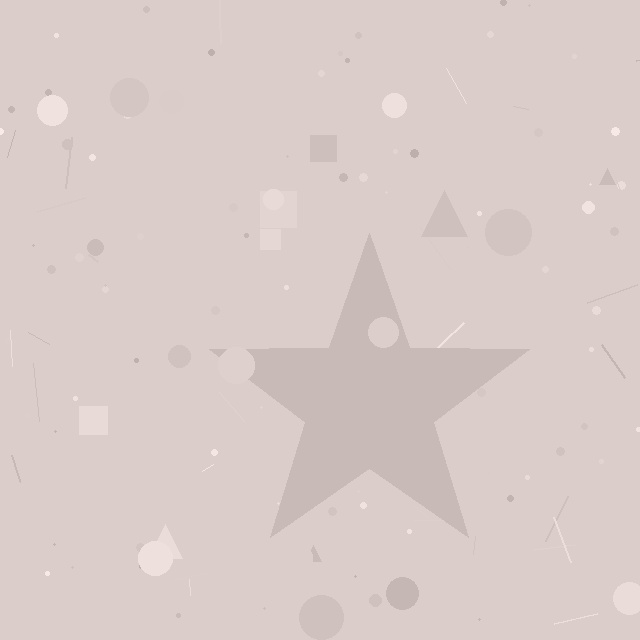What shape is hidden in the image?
A star is hidden in the image.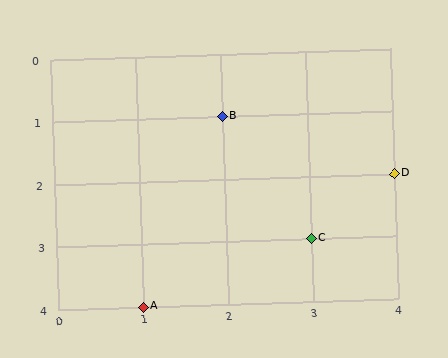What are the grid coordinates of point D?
Point D is at grid coordinates (4, 2).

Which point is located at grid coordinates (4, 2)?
Point D is at (4, 2).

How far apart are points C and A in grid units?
Points C and A are 2 columns and 1 row apart (about 2.2 grid units diagonally).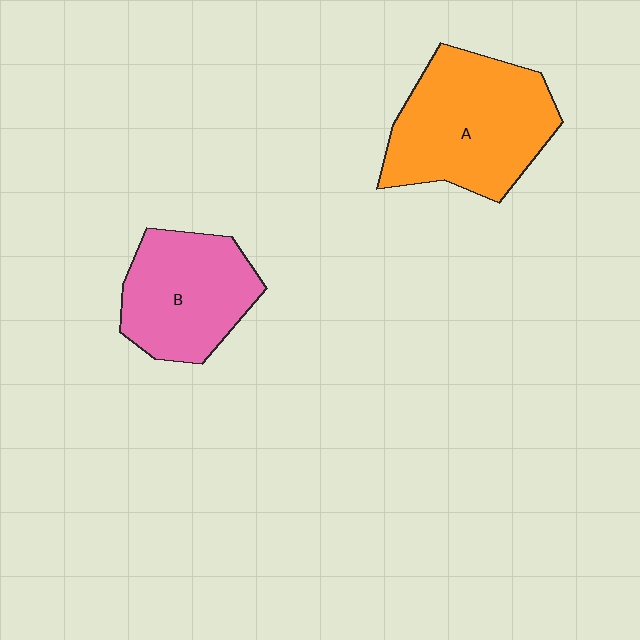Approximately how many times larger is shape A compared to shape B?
Approximately 1.3 times.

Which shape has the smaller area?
Shape B (pink).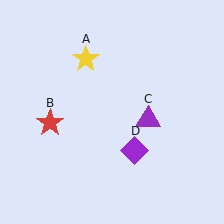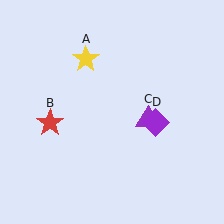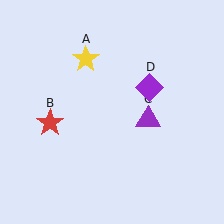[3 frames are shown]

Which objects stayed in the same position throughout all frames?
Yellow star (object A) and red star (object B) and purple triangle (object C) remained stationary.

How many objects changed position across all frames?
1 object changed position: purple diamond (object D).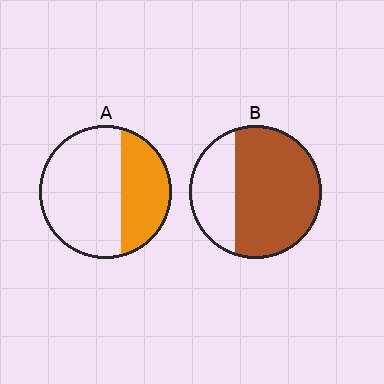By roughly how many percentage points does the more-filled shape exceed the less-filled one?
By roughly 35 percentage points (B over A).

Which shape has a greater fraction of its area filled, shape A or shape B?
Shape B.